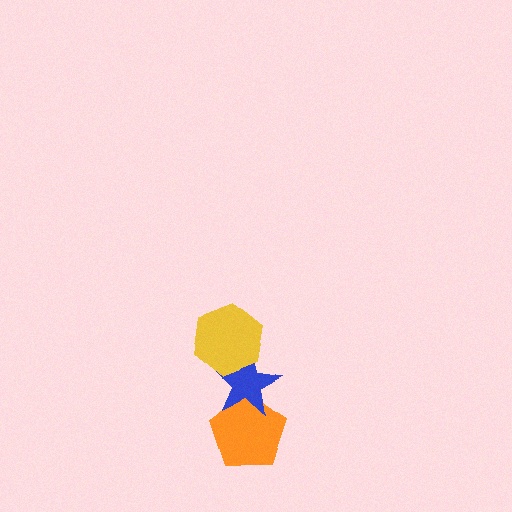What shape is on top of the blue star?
The yellow hexagon is on top of the blue star.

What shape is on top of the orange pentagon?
The blue star is on top of the orange pentagon.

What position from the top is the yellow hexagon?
The yellow hexagon is 1st from the top.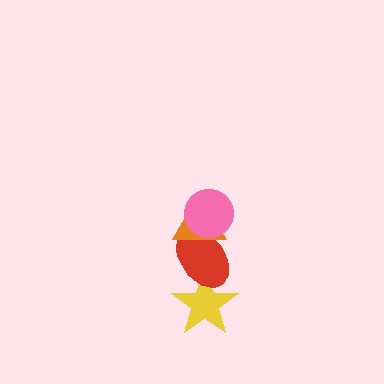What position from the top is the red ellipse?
The red ellipse is 3rd from the top.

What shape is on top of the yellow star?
The red ellipse is on top of the yellow star.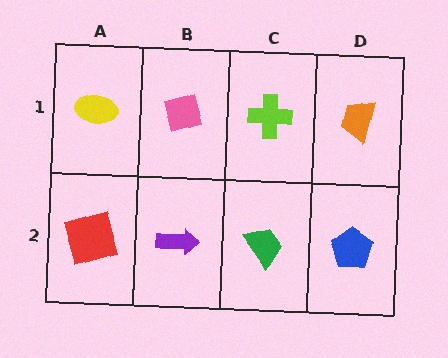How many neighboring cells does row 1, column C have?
3.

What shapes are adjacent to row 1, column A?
A red square (row 2, column A), a pink square (row 1, column B).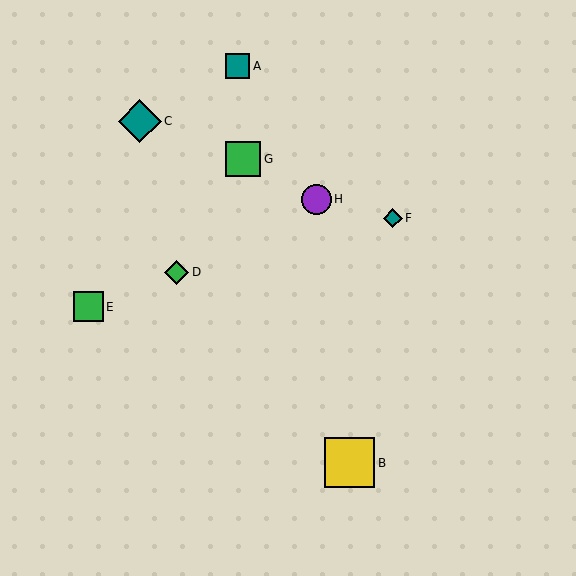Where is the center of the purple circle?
The center of the purple circle is at (316, 199).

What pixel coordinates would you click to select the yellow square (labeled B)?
Click at (350, 463) to select the yellow square B.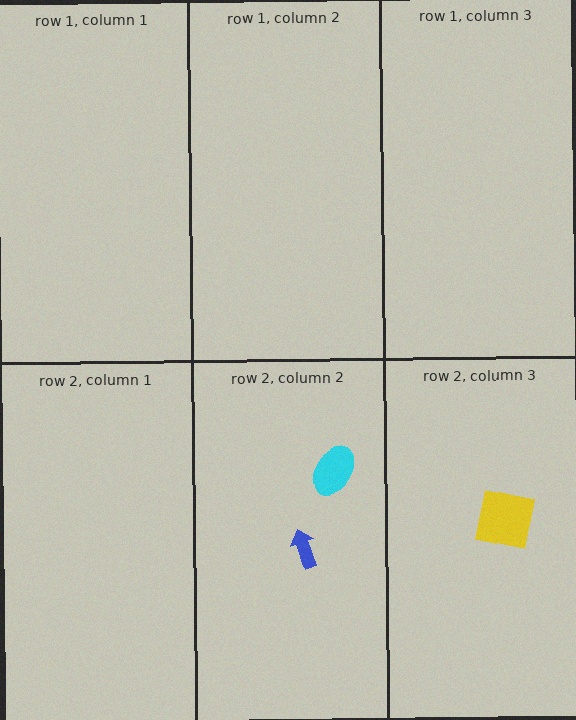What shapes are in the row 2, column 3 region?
The yellow square.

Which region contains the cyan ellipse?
The row 2, column 2 region.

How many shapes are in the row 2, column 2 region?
2.